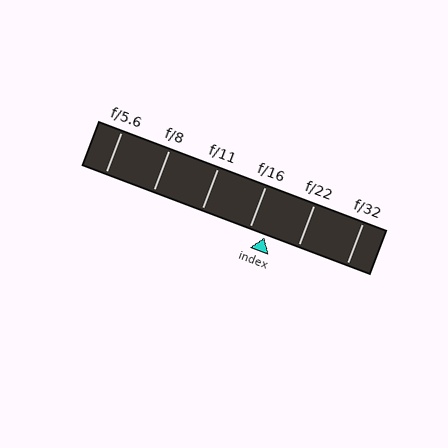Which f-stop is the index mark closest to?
The index mark is closest to f/16.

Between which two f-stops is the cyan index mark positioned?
The index mark is between f/16 and f/22.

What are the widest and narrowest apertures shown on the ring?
The widest aperture shown is f/5.6 and the narrowest is f/32.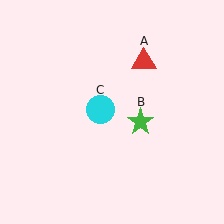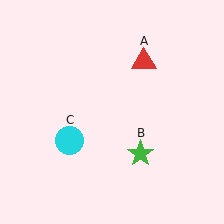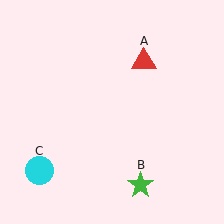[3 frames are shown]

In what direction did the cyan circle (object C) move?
The cyan circle (object C) moved down and to the left.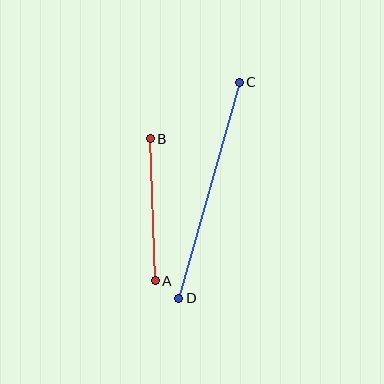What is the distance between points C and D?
The distance is approximately 224 pixels.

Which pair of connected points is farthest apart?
Points C and D are farthest apart.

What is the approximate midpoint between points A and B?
The midpoint is at approximately (153, 210) pixels.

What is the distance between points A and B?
The distance is approximately 142 pixels.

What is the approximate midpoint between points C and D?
The midpoint is at approximately (209, 190) pixels.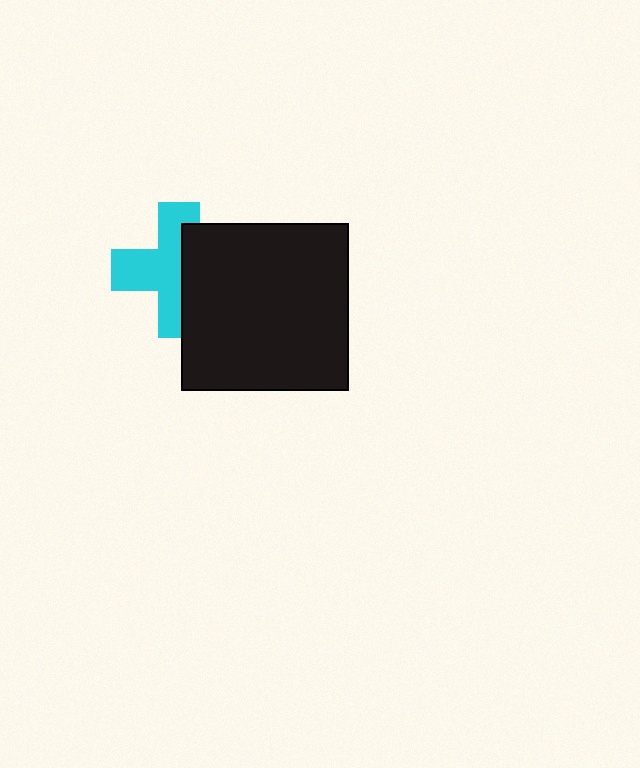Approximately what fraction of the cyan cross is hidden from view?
Roughly 42% of the cyan cross is hidden behind the black square.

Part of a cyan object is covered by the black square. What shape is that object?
It is a cross.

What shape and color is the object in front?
The object in front is a black square.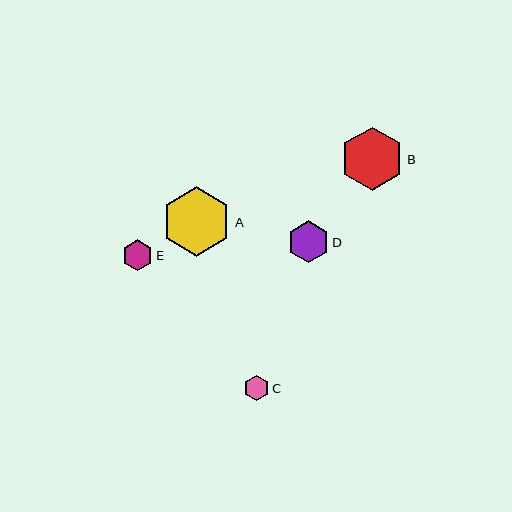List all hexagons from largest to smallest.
From largest to smallest: A, B, D, E, C.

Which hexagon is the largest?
Hexagon A is the largest with a size of approximately 69 pixels.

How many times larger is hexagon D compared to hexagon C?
Hexagon D is approximately 1.6 times the size of hexagon C.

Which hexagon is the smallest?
Hexagon C is the smallest with a size of approximately 25 pixels.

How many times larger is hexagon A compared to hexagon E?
Hexagon A is approximately 2.2 times the size of hexagon E.